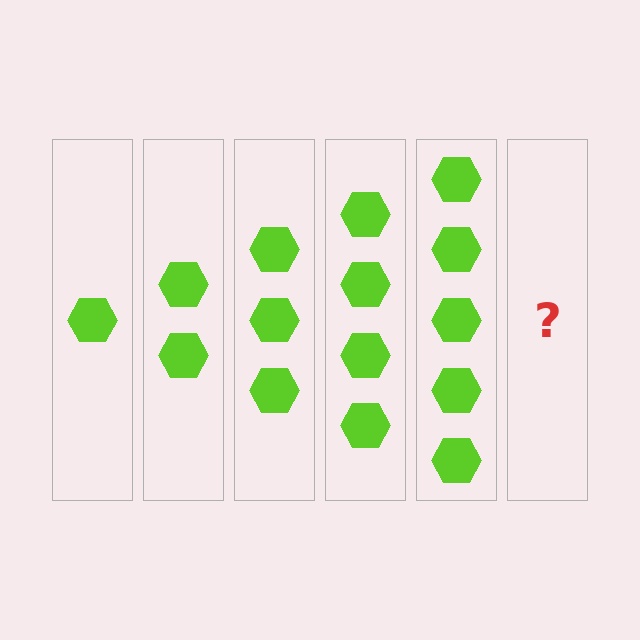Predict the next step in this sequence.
The next step is 6 hexagons.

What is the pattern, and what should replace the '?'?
The pattern is that each step adds one more hexagon. The '?' should be 6 hexagons.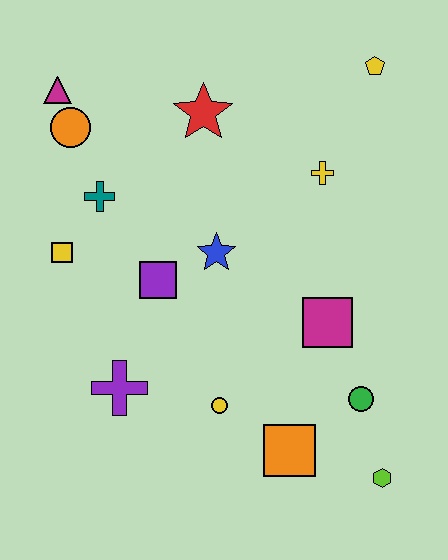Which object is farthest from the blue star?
The lime hexagon is farthest from the blue star.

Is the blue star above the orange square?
Yes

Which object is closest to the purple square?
The blue star is closest to the purple square.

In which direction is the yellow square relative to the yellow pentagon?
The yellow square is to the left of the yellow pentagon.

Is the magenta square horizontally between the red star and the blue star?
No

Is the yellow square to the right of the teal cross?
No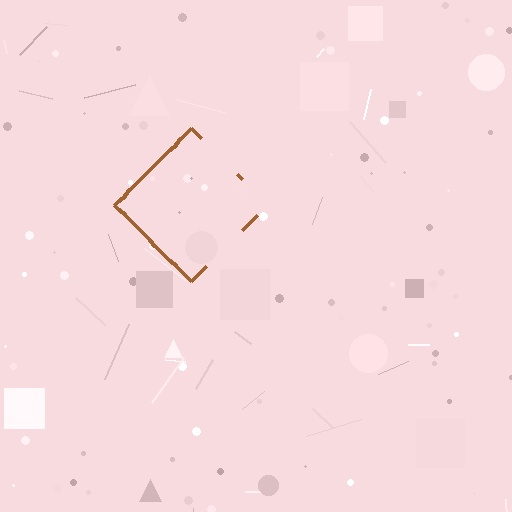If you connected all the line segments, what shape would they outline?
They would outline a diamond.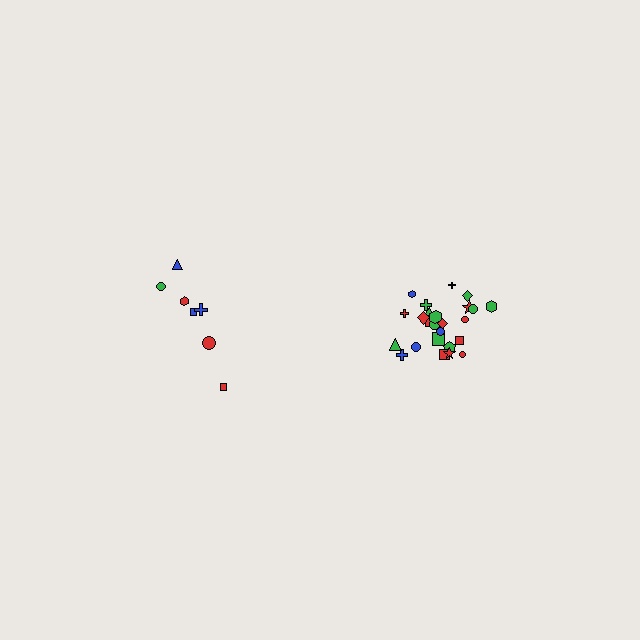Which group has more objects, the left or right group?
The right group.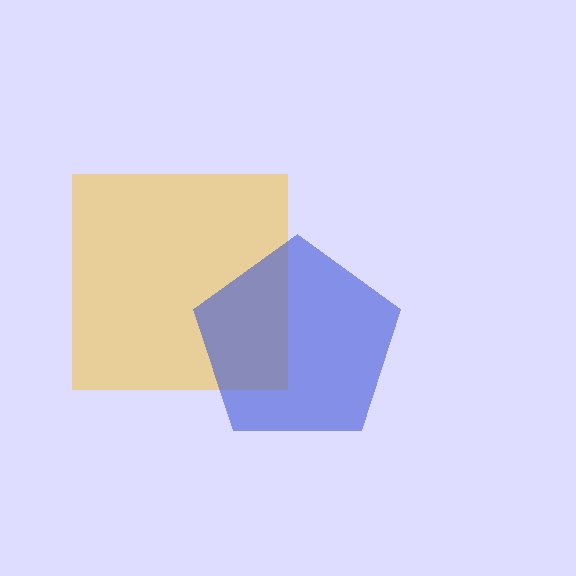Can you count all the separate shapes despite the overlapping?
Yes, there are 2 separate shapes.